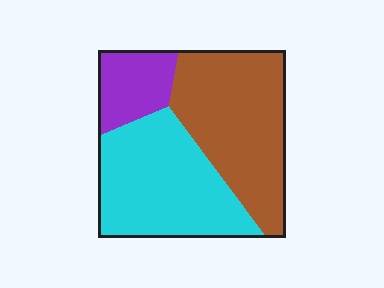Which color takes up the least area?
Purple, at roughly 15%.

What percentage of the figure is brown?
Brown takes up about two fifths (2/5) of the figure.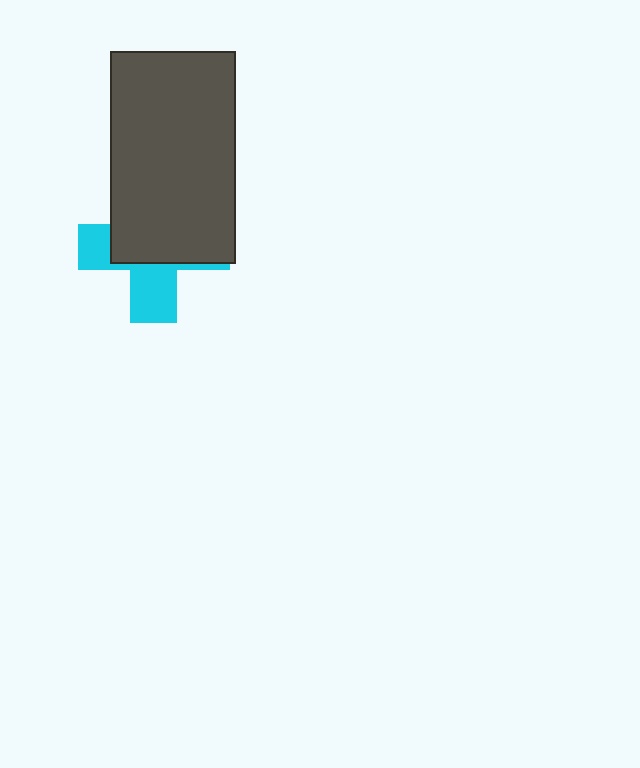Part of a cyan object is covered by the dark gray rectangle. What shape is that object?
It is a cross.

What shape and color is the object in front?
The object in front is a dark gray rectangle.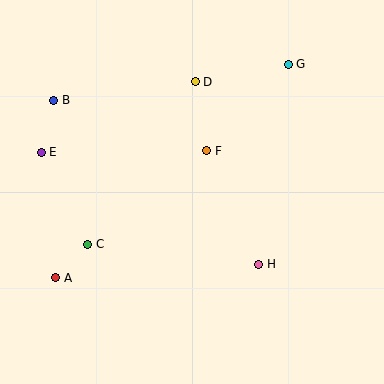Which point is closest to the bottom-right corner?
Point H is closest to the bottom-right corner.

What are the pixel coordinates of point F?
Point F is at (207, 151).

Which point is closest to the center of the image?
Point F at (207, 151) is closest to the center.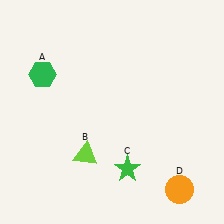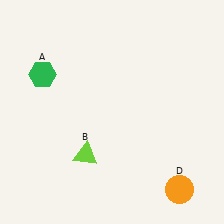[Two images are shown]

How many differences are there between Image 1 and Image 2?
There is 1 difference between the two images.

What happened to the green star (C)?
The green star (C) was removed in Image 2. It was in the bottom-right area of Image 1.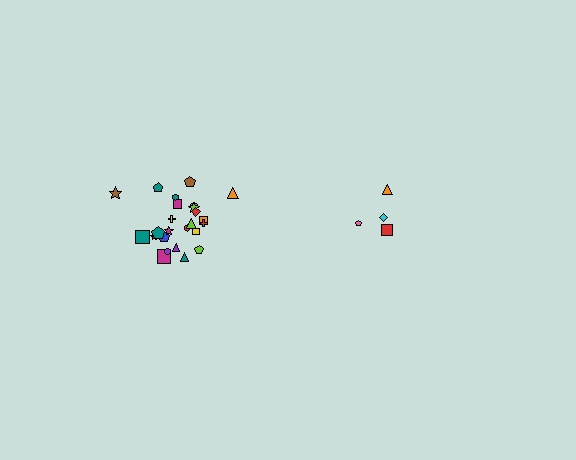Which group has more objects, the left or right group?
The left group.